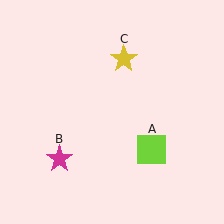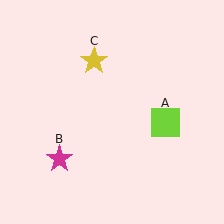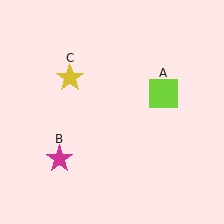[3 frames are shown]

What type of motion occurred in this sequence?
The lime square (object A), yellow star (object C) rotated counterclockwise around the center of the scene.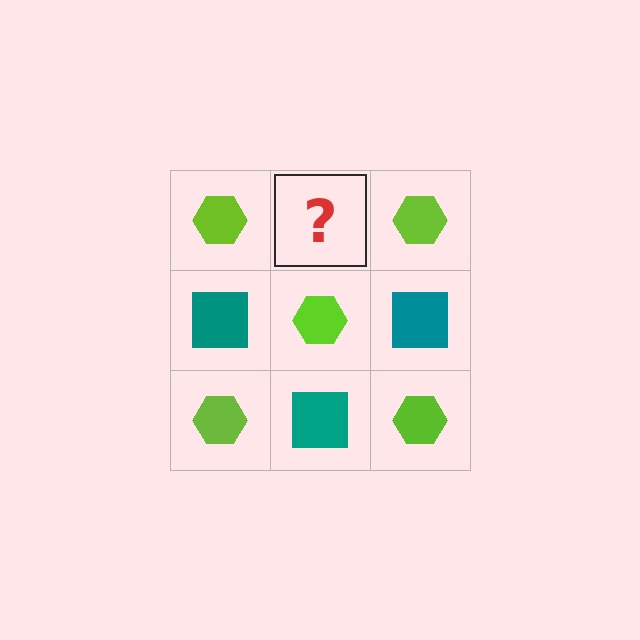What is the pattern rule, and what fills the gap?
The rule is that it alternates lime hexagon and teal square in a checkerboard pattern. The gap should be filled with a teal square.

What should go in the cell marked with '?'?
The missing cell should contain a teal square.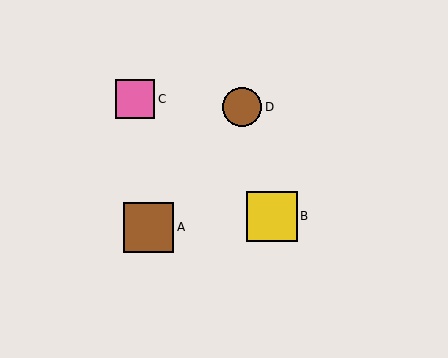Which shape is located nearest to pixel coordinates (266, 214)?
The yellow square (labeled B) at (272, 216) is nearest to that location.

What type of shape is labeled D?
Shape D is a brown circle.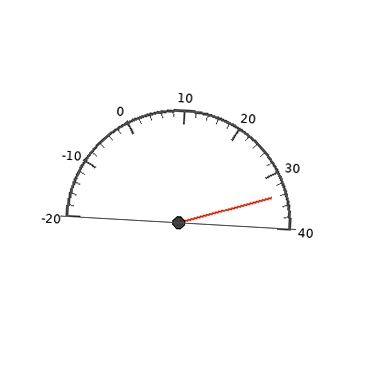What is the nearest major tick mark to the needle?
The nearest major tick mark is 30.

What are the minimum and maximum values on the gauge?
The gauge ranges from -20 to 40.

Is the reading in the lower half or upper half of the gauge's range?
The reading is in the upper half of the range (-20 to 40).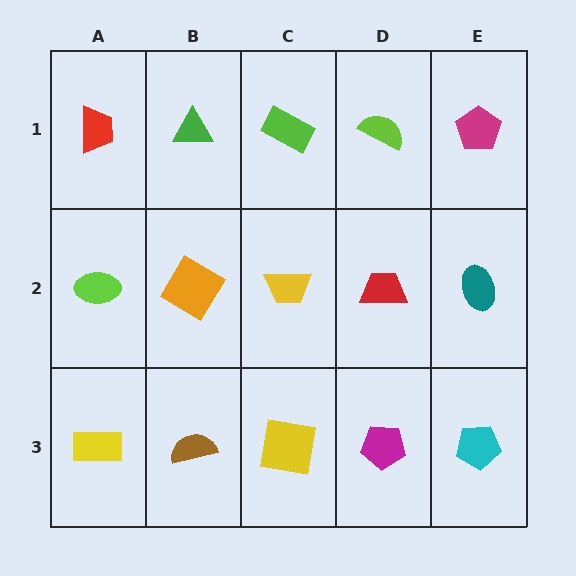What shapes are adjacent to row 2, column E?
A magenta pentagon (row 1, column E), a cyan pentagon (row 3, column E), a red trapezoid (row 2, column D).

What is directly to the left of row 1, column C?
A green triangle.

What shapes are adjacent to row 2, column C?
A lime rectangle (row 1, column C), a yellow square (row 3, column C), an orange diamond (row 2, column B), a red trapezoid (row 2, column D).